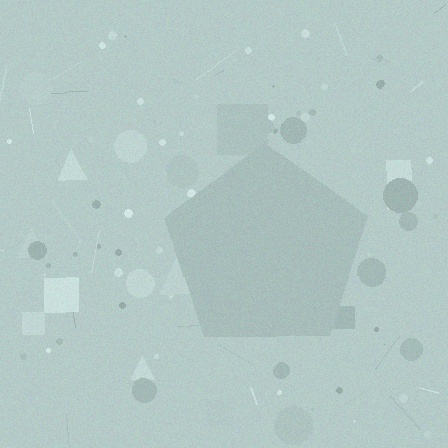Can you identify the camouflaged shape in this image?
The camouflaged shape is a pentagon.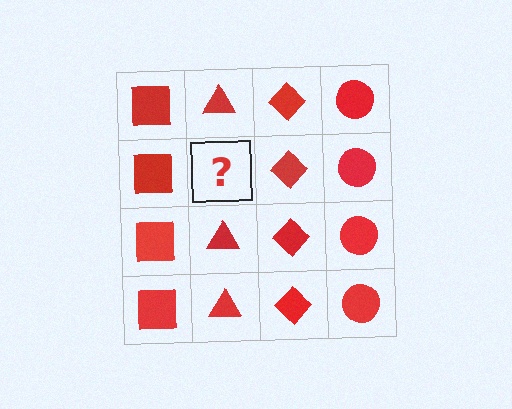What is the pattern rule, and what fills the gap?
The rule is that each column has a consistent shape. The gap should be filled with a red triangle.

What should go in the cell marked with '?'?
The missing cell should contain a red triangle.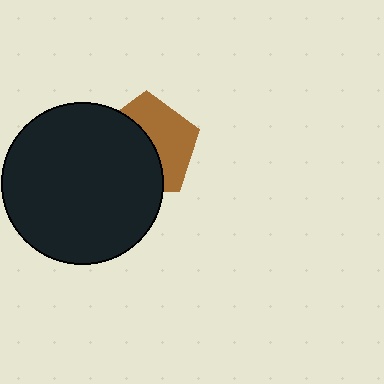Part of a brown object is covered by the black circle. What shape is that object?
It is a pentagon.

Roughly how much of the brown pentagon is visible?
About half of it is visible (roughly 48%).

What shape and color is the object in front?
The object in front is a black circle.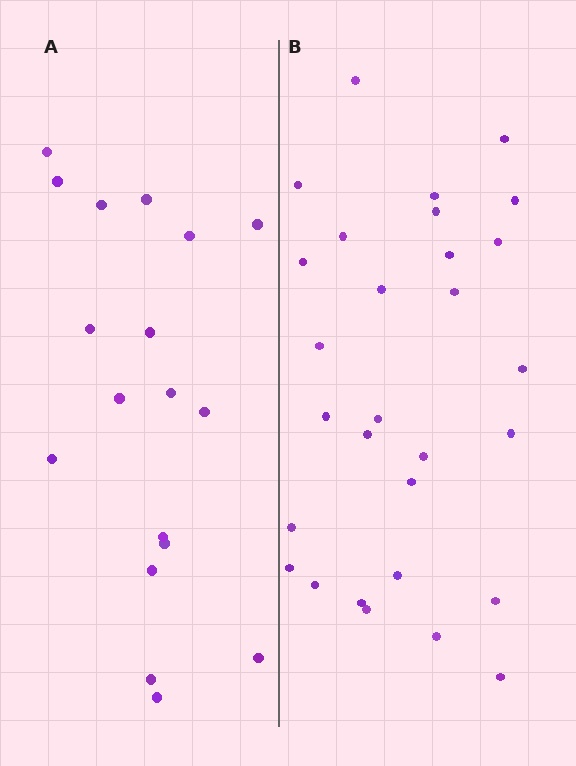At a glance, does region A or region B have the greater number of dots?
Region B (the right region) has more dots.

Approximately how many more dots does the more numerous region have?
Region B has roughly 12 or so more dots than region A.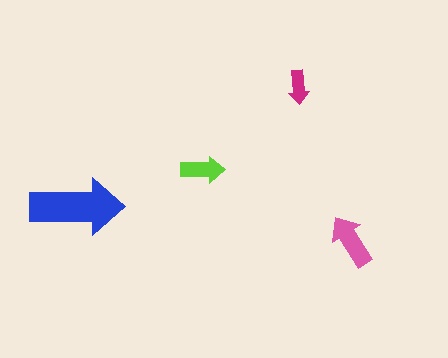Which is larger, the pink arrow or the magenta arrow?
The pink one.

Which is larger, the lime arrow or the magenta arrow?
The lime one.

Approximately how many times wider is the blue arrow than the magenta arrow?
About 3 times wider.